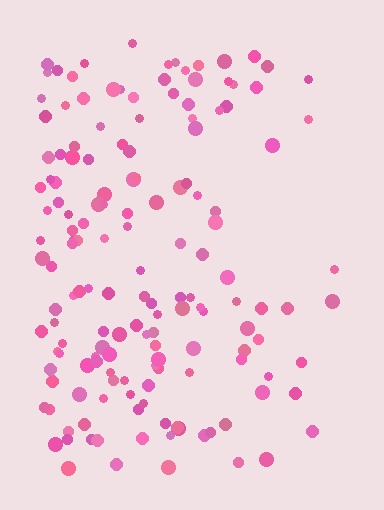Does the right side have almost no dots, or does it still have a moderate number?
Still a moderate number, just noticeably fewer than the left.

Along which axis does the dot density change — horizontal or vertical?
Horizontal.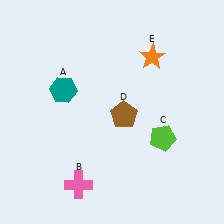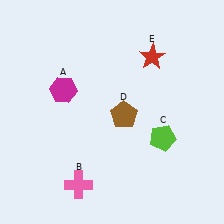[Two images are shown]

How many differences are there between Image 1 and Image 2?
There are 2 differences between the two images.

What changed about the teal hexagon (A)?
In Image 1, A is teal. In Image 2, it changed to magenta.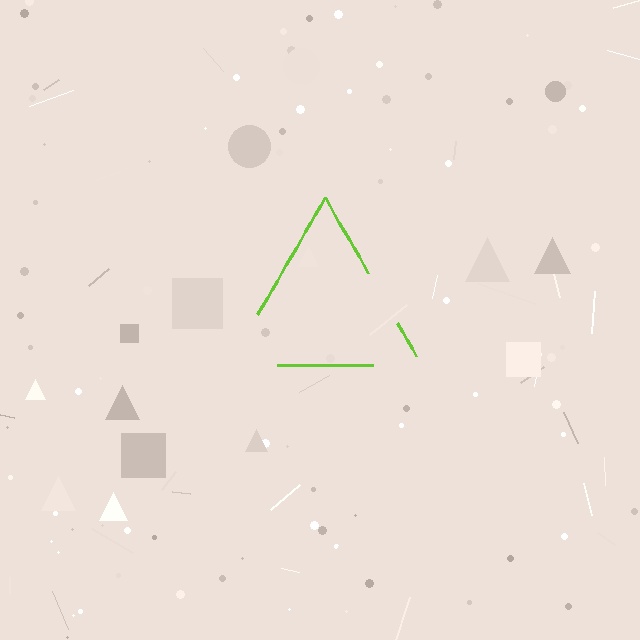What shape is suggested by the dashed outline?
The dashed outline suggests a triangle.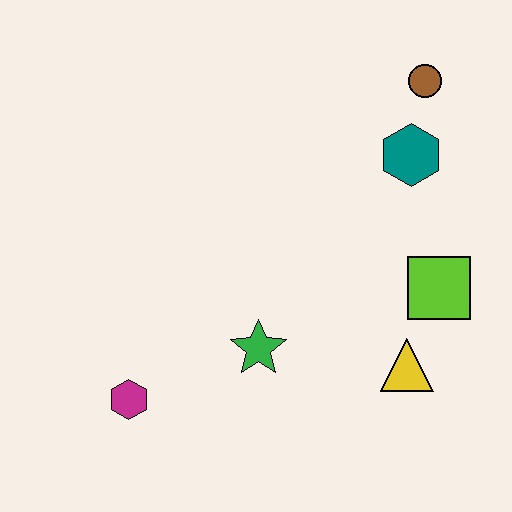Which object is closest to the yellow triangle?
The lime square is closest to the yellow triangle.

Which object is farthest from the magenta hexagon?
The brown circle is farthest from the magenta hexagon.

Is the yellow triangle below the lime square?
Yes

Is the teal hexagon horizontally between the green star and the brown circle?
Yes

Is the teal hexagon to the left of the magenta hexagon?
No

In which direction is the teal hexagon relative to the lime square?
The teal hexagon is above the lime square.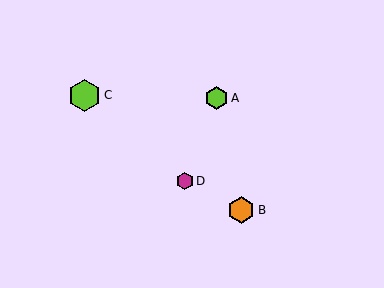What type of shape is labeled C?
Shape C is a lime hexagon.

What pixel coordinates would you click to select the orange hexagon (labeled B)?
Click at (241, 210) to select the orange hexagon B.